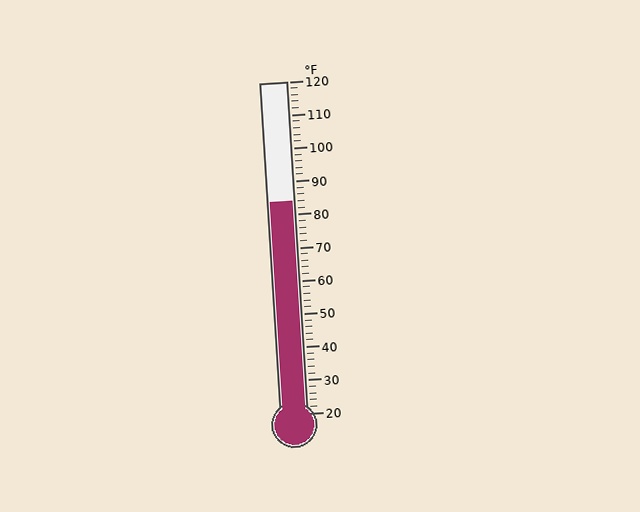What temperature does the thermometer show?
The thermometer shows approximately 84°F.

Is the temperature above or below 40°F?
The temperature is above 40°F.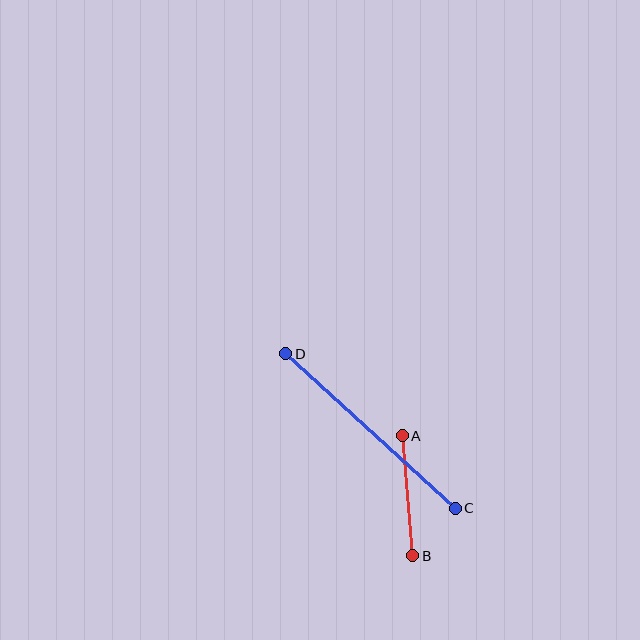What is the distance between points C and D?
The distance is approximately 229 pixels.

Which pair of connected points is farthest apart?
Points C and D are farthest apart.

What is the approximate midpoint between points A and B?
The midpoint is at approximately (407, 496) pixels.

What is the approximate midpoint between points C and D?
The midpoint is at approximately (371, 431) pixels.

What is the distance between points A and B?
The distance is approximately 120 pixels.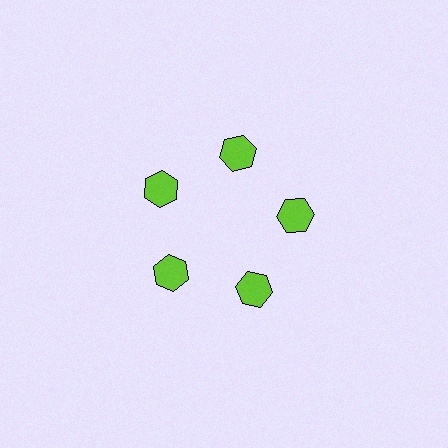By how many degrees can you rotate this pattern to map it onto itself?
The pattern maps onto itself every 72 degrees of rotation.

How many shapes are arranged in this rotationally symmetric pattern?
There are 5 shapes, arranged in 5 groups of 1.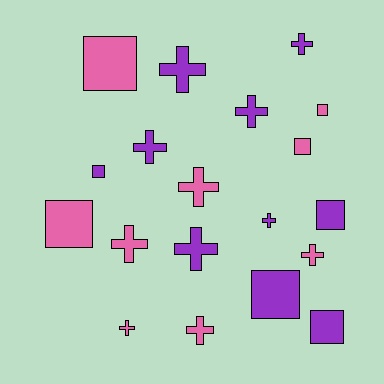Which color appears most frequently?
Purple, with 10 objects.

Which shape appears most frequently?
Cross, with 11 objects.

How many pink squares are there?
There are 4 pink squares.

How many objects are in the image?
There are 19 objects.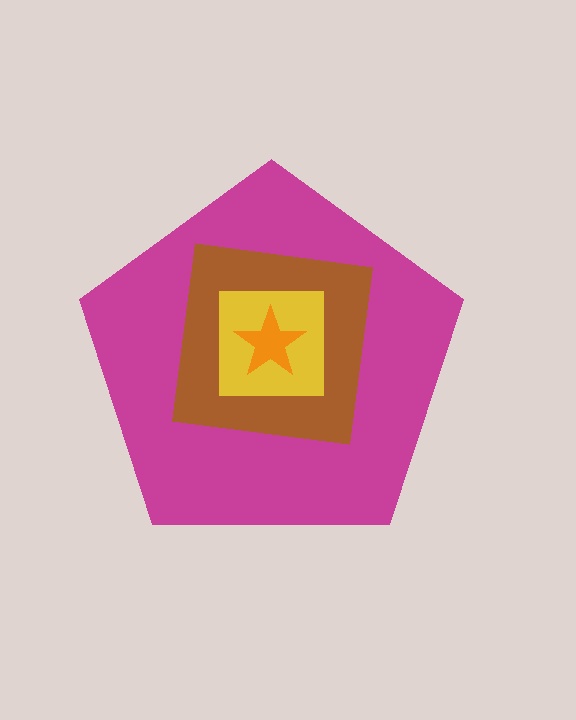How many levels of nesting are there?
4.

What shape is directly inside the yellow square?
The orange star.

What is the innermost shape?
The orange star.